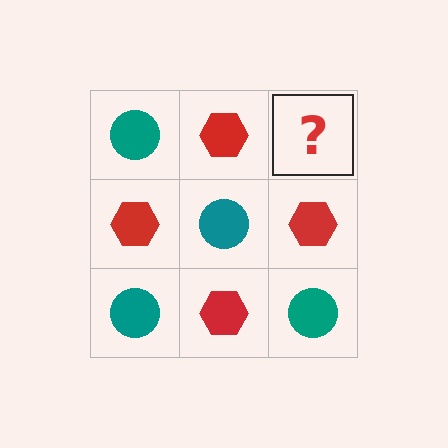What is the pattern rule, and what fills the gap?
The rule is that it alternates teal circle and red hexagon in a checkerboard pattern. The gap should be filled with a teal circle.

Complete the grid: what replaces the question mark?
The question mark should be replaced with a teal circle.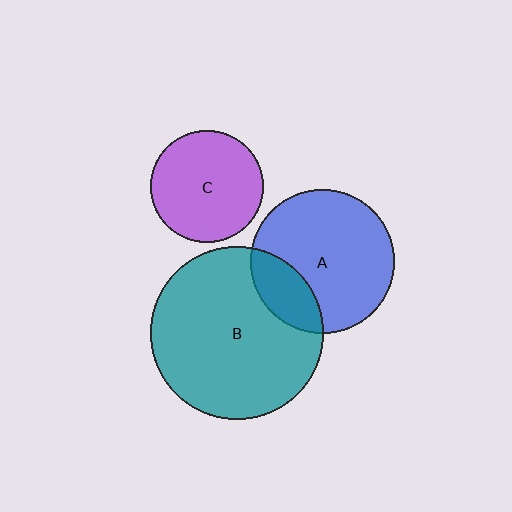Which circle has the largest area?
Circle B (teal).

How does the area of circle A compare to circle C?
Approximately 1.6 times.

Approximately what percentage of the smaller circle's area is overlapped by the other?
Approximately 20%.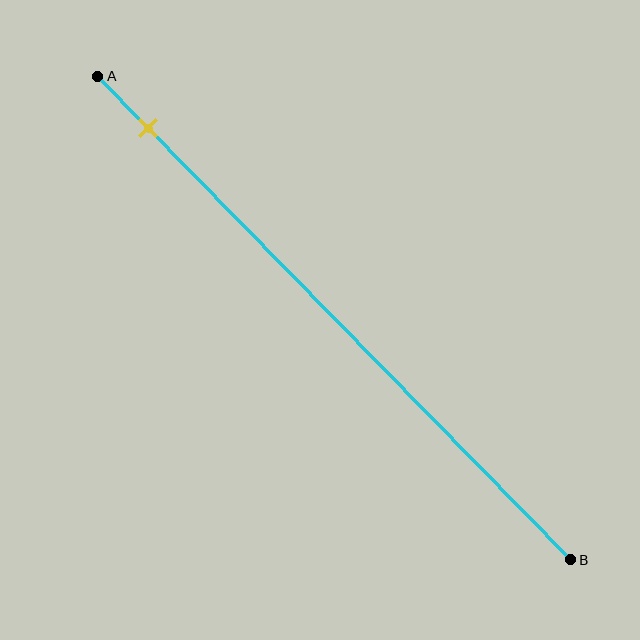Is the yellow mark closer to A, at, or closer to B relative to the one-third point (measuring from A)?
The yellow mark is closer to point A than the one-third point of segment AB.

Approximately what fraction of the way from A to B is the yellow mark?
The yellow mark is approximately 10% of the way from A to B.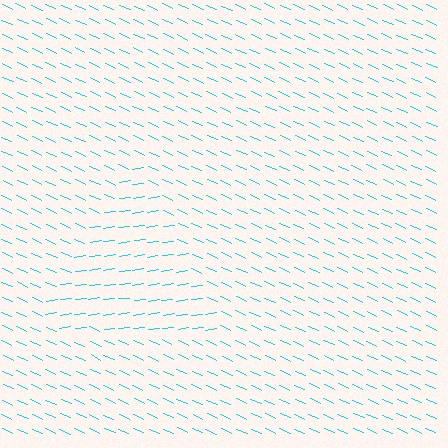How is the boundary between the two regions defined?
The boundary is defined purely by a change in line orientation (approximately 32 degrees difference). All lines are the same color and thickness.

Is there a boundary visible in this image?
Yes, there is a texture boundary formed by a change in line orientation.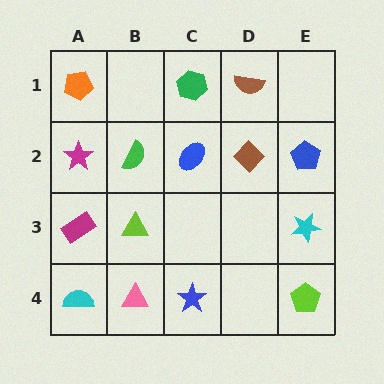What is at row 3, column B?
A lime triangle.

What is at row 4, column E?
A lime pentagon.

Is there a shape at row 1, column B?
No, that cell is empty.